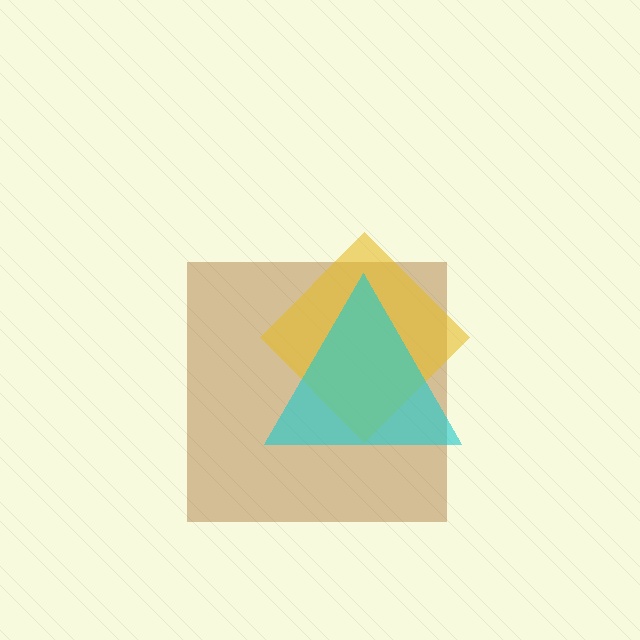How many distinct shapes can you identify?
There are 3 distinct shapes: a brown square, a yellow diamond, a cyan triangle.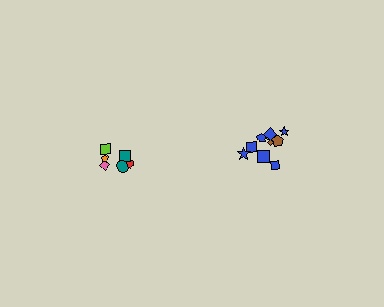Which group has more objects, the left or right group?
The right group.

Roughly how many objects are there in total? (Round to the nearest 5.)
Roughly 15 objects in total.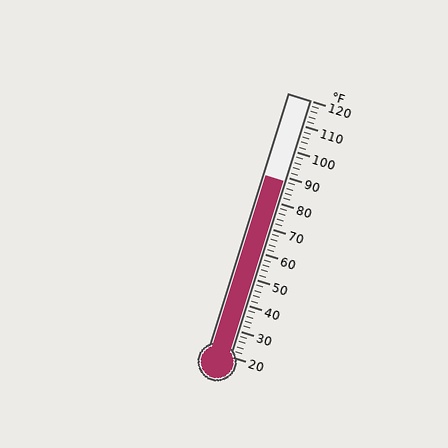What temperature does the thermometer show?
The thermometer shows approximately 88°F.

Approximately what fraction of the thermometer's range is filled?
The thermometer is filled to approximately 70% of its range.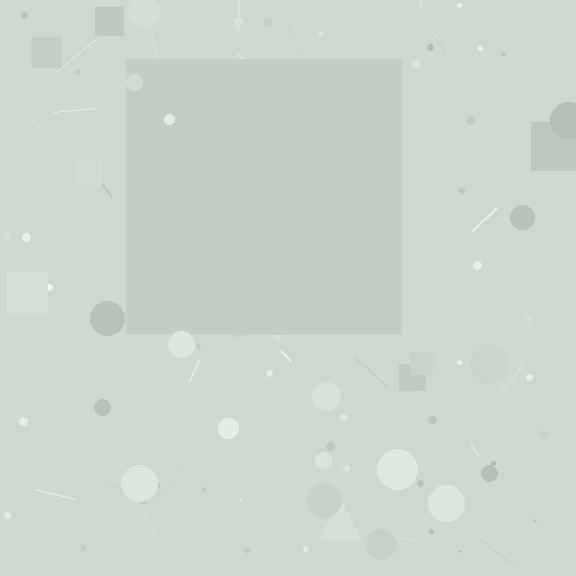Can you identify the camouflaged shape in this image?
The camouflaged shape is a square.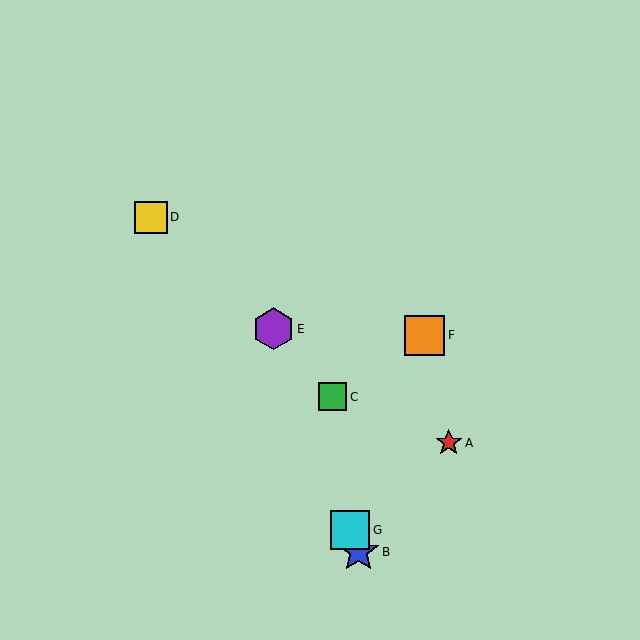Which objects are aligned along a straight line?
Objects B, E, G are aligned along a straight line.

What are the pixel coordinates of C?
Object C is at (332, 397).